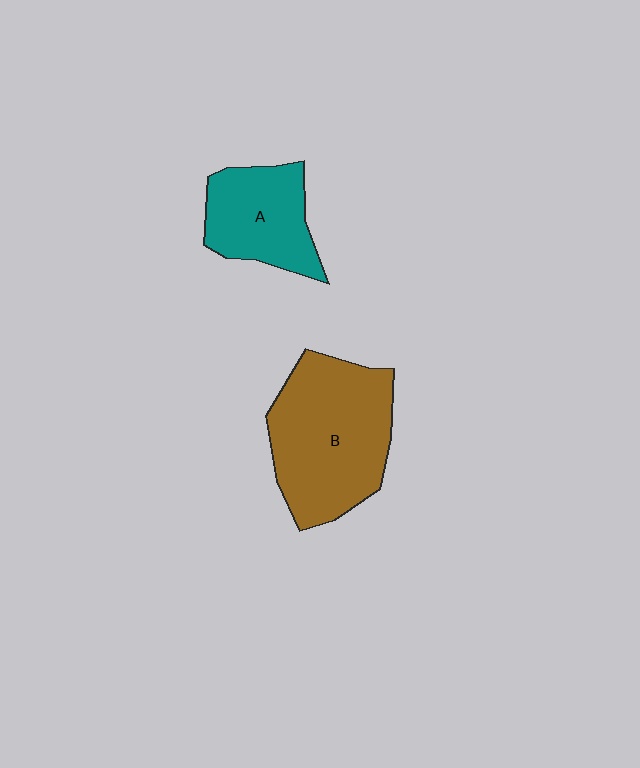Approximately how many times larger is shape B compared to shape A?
Approximately 1.7 times.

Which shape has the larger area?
Shape B (brown).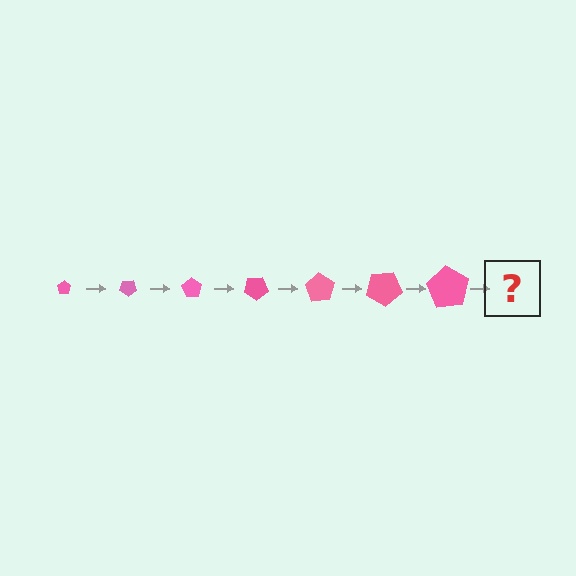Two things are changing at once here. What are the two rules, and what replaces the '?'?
The two rules are that the pentagon grows larger each step and it rotates 35 degrees each step. The '?' should be a pentagon, larger than the previous one and rotated 245 degrees from the start.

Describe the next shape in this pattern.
It should be a pentagon, larger than the previous one and rotated 245 degrees from the start.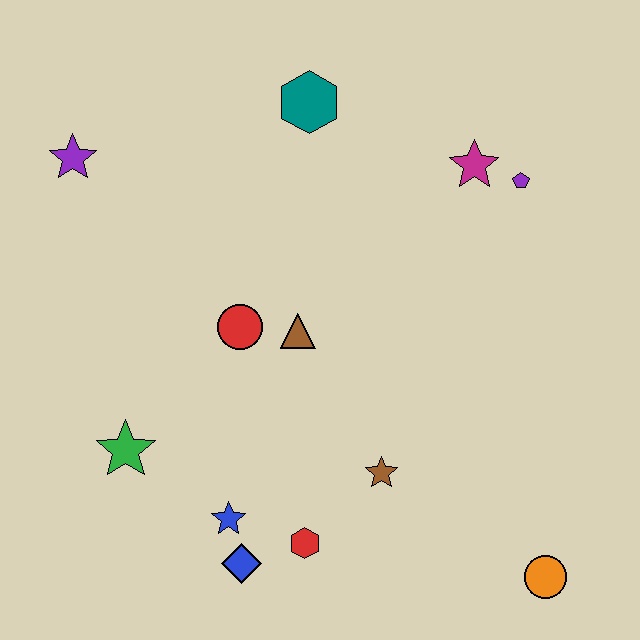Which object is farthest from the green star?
The purple pentagon is farthest from the green star.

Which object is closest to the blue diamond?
The blue star is closest to the blue diamond.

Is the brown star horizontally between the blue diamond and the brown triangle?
No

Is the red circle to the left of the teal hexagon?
Yes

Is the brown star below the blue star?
No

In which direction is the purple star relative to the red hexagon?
The purple star is above the red hexagon.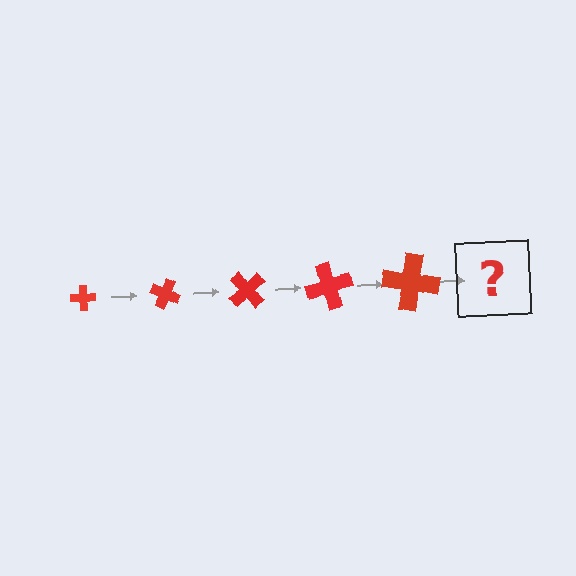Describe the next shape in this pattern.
It should be a cross, larger than the previous one and rotated 125 degrees from the start.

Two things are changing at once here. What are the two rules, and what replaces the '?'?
The two rules are that the cross grows larger each step and it rotates 25 degrees each step. The '?' should be a cross, larger than the previous one and rotated 125 degrees from the start.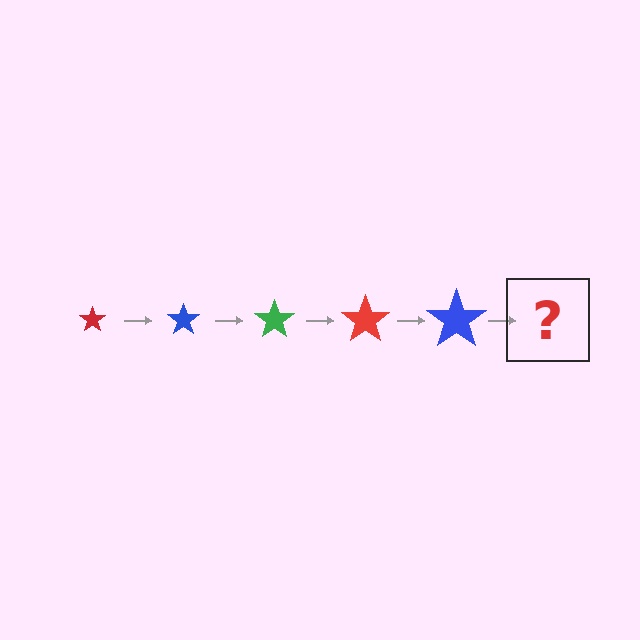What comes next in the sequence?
The next element should be a green star, larger than the previous one.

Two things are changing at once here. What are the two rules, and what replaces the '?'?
The two rules are that the star grows larger each step and the color cycles through red, blue, and green. The '?' should be a green star, larger than the previous one.